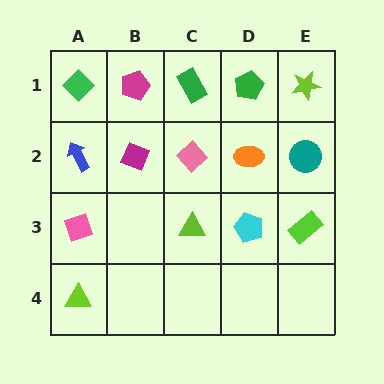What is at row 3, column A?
A pink diamond.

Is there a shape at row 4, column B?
No, that cell is empty.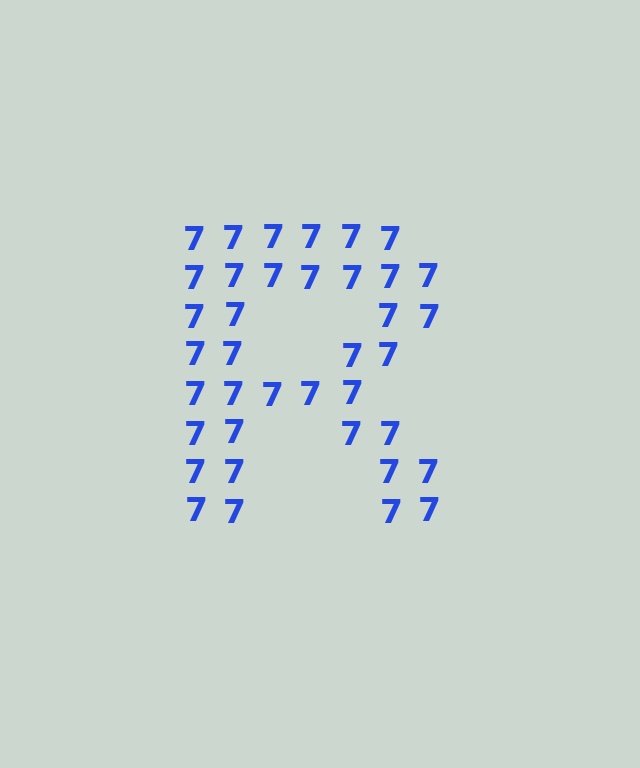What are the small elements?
The small elements are digit 7's.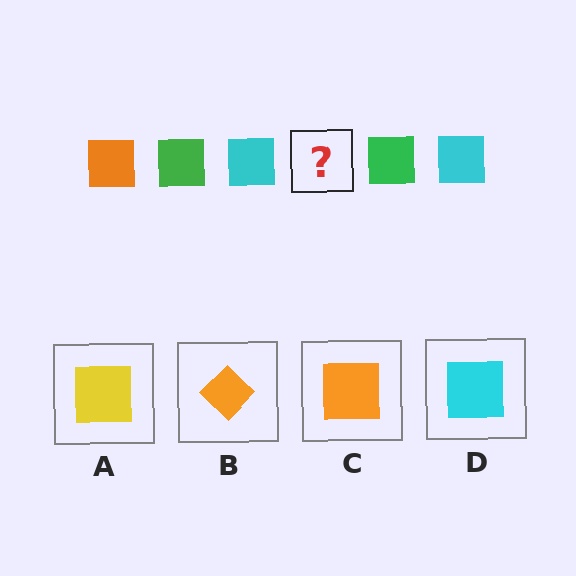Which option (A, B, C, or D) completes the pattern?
C.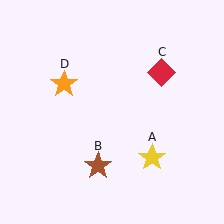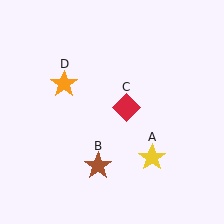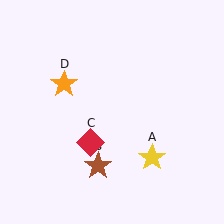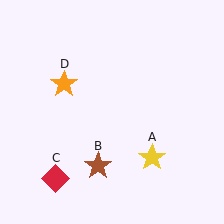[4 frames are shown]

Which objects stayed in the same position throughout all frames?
Yellow star (object A) and brown star (object B) and orange star (object D) remained stationary.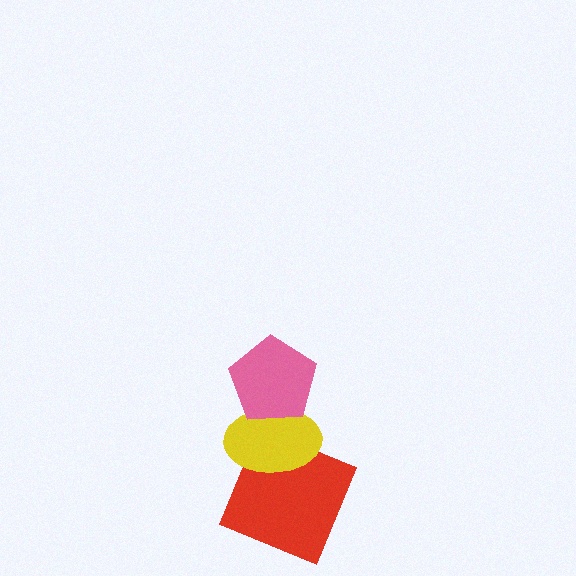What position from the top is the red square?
The red square is 3rd from the top.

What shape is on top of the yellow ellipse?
The pink pentagon is on top of the yellow ellipse.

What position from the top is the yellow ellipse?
The yellow ellipse is 2nd from the top.